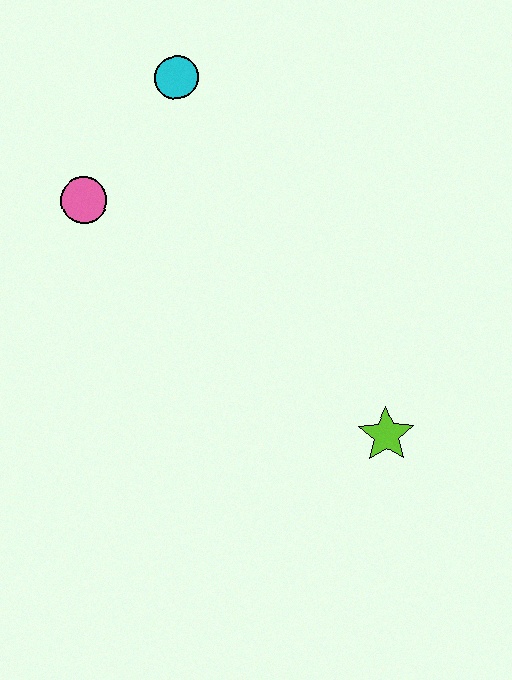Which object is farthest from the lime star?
The cyan circle is farthest from the lime star.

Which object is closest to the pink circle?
The cyan circle is closest to the pink circle.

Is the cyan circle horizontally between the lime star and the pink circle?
Yes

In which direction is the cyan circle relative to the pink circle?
The cyan circle is above the pink circle.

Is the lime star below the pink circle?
Yes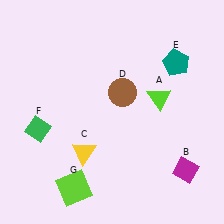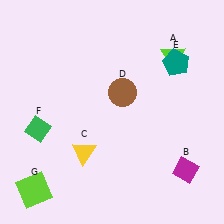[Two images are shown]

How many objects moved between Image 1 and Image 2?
2 objects moved between the two images.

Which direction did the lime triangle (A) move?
The lime triangle (A) moved up.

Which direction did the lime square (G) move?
The lime square (G) moved left.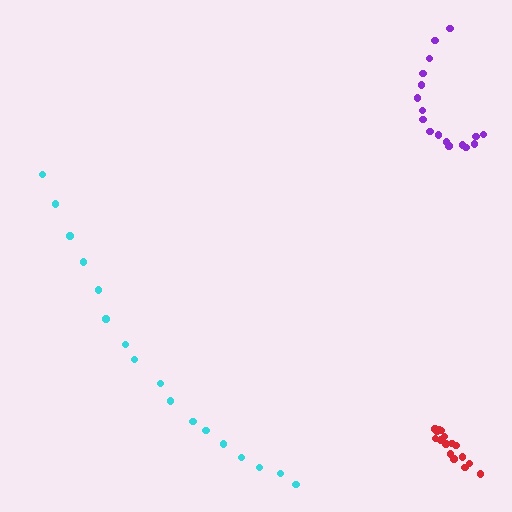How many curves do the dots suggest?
There are 3 distinct paths.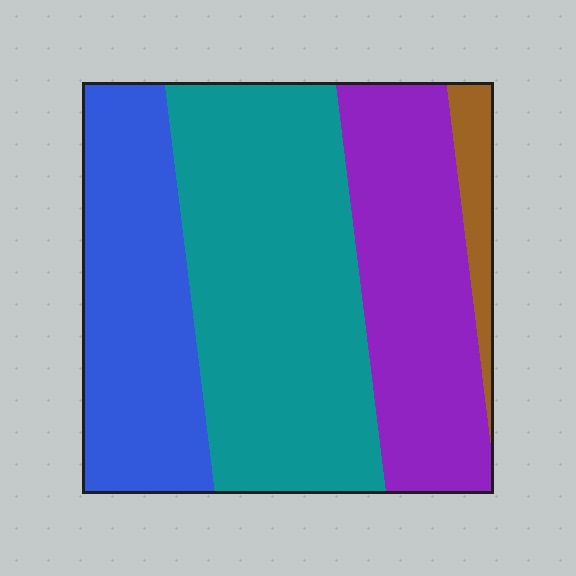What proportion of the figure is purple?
Purple covers 27% of the figure.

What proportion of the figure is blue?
Blue takes up about one quarter (1/4) of the figure.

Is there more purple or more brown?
Purple.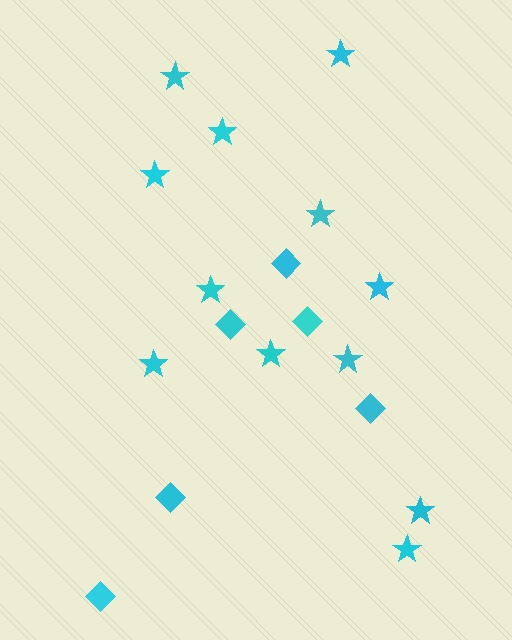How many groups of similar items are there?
There are 2 groups: one group of diamonds (6) and one group of stars (12).